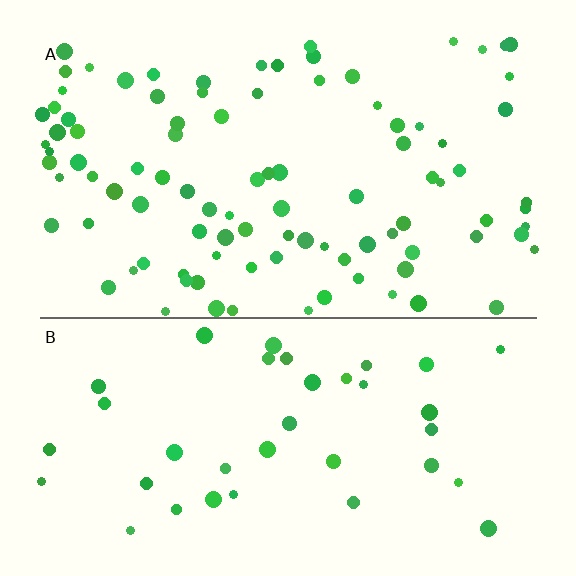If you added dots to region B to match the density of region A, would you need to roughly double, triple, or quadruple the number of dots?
Approximately double.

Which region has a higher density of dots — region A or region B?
A (the top).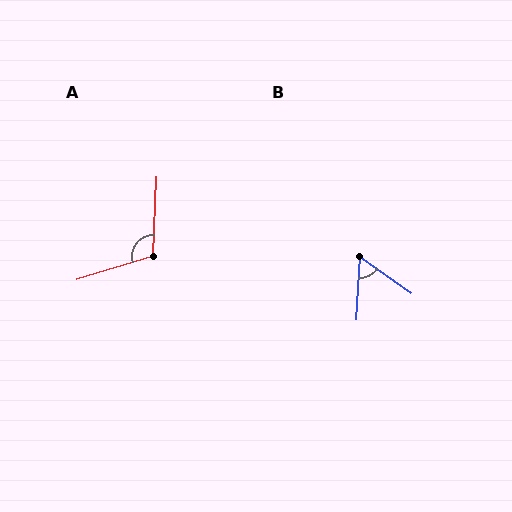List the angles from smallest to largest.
B (57°), A (110°).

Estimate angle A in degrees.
Approximately 110 degrees.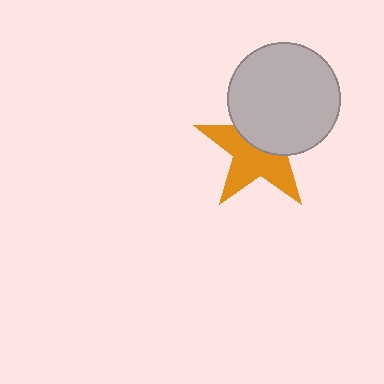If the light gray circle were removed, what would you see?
You would see the complete orange star.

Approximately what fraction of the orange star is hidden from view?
Roughly 45% of the orange star is hidden behind the light gray circle.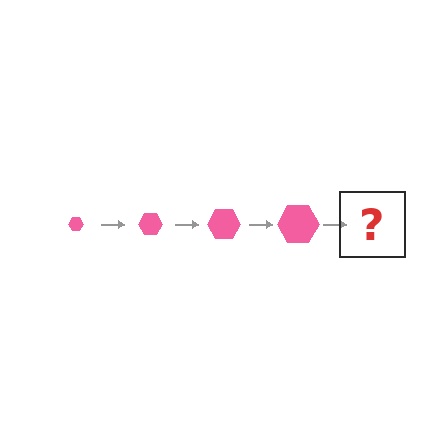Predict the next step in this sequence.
The next step is a pink hexagon, larger than the previous one.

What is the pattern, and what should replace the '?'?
The pattern is that the hexagon gets progressively larger each step. The '?' should be a pink hexagon, larger than the previous one.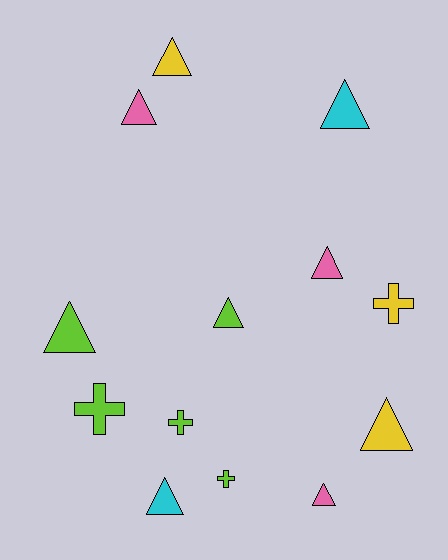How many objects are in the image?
There are 13 objects.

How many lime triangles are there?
There are 2 lime triangles.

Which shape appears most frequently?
Triangle, with 9 objects.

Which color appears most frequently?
Lime, with 5 objects.